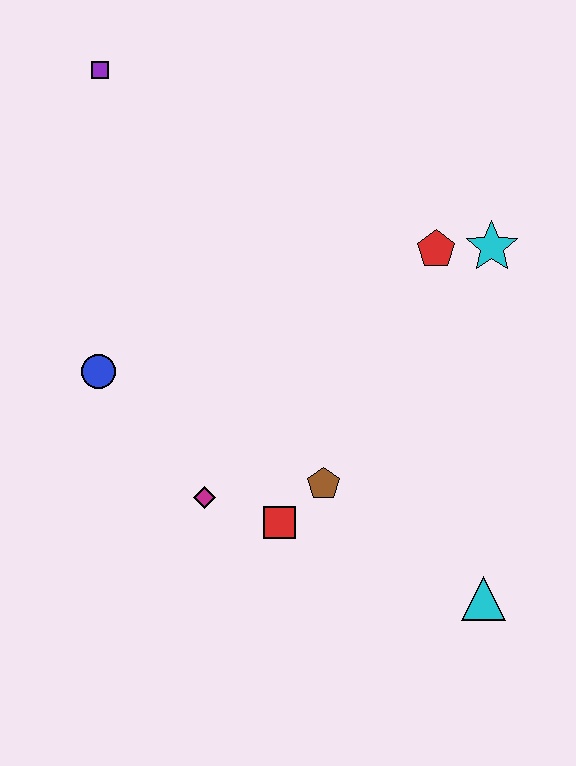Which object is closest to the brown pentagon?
The red square is closest to the brown pentagon.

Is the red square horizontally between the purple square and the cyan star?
Yes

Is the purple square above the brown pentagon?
Yes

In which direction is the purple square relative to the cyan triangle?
The purple square is above the cyan triangle.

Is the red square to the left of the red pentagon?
Yes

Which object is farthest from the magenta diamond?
The purple square is farthest from the magenta diamond.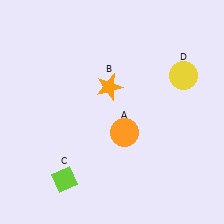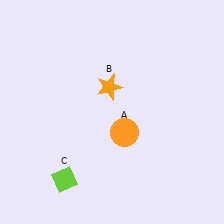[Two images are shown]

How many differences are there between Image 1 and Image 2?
There is 1 difference between the two images.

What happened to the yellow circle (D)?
The yellow circle (D) was removed in Image 2. It was in the top-right area of Image 1.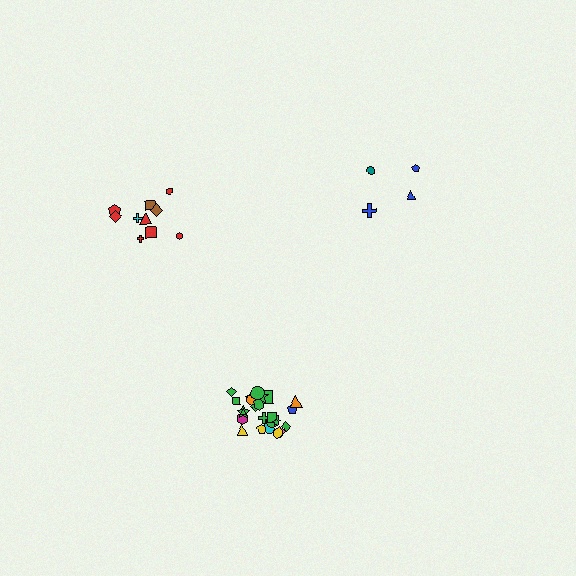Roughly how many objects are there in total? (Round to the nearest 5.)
Roughly 40 objects in total.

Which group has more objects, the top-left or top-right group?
The top-left group.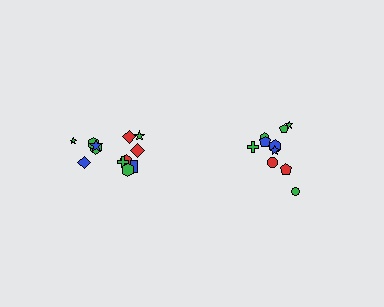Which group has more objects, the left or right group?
The left group.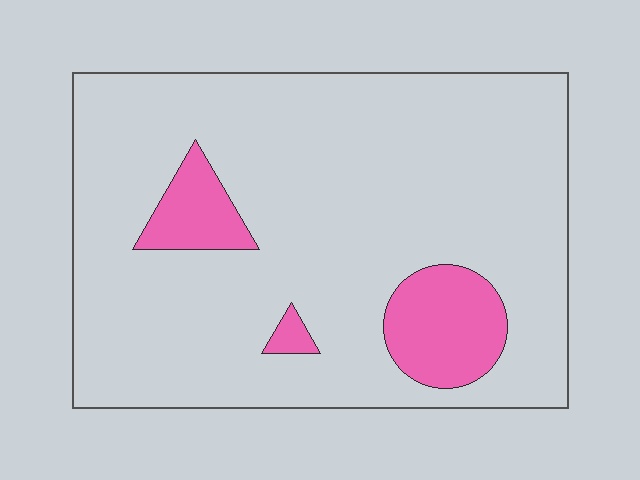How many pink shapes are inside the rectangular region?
3.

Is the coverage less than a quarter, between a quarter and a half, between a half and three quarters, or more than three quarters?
Less than a quarter.